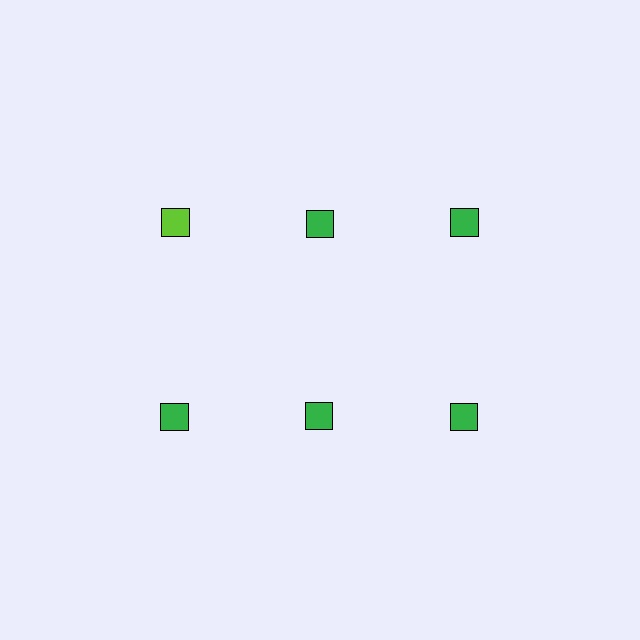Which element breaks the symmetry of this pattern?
The lime square in the top row, leftmost column breaks the symmetry. All other shapes are green squares.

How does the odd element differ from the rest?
It has a different color: lime instead of green.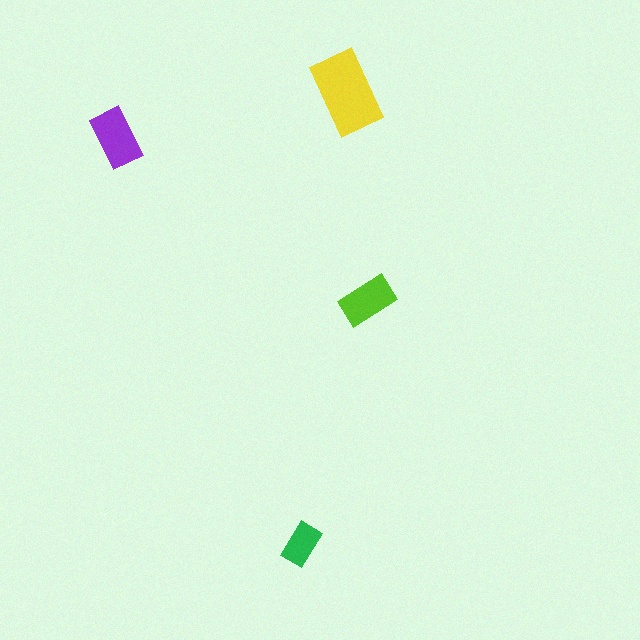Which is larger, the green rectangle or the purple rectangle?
The purple one.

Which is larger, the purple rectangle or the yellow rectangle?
The yellow one.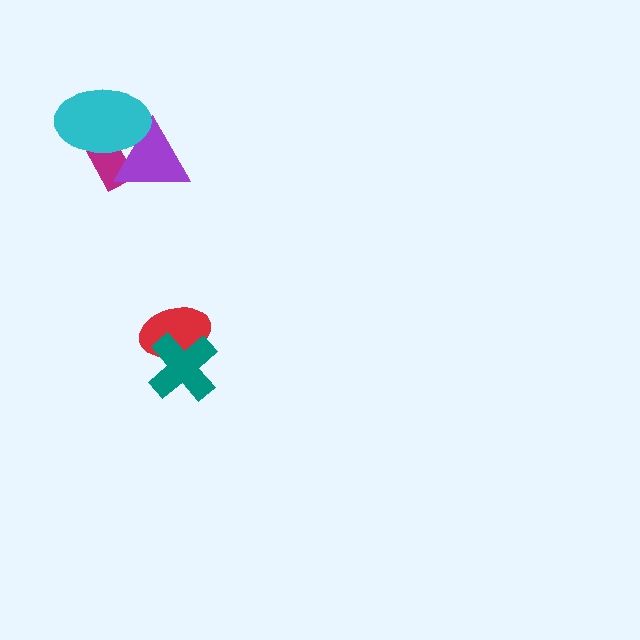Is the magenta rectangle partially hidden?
Yes, it is partially covered by another shape.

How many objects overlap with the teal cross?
1 object overlaps with the teal cross.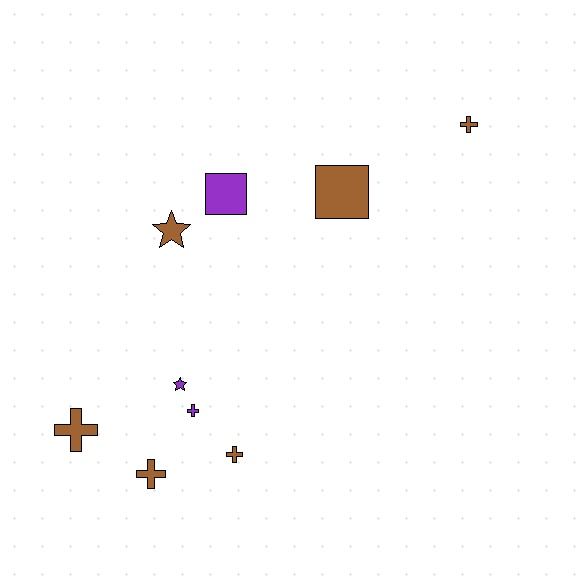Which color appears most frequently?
Brown, with 6 objects.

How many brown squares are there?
There is 1 brown square.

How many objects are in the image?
There are 9 objects.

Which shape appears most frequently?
Cross, with 5 objects.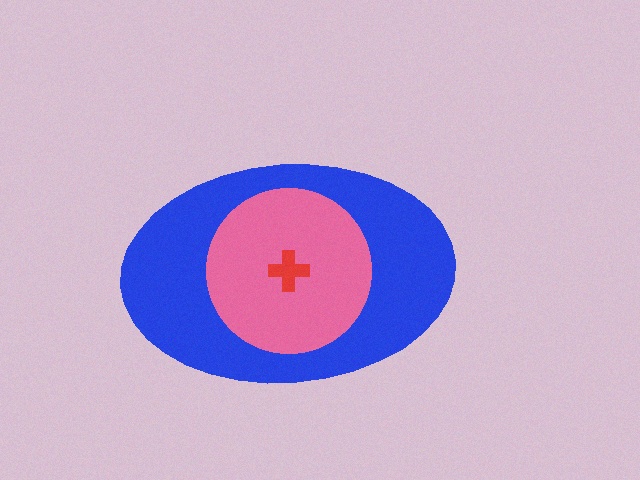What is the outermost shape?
The blue ellipse.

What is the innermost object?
The red cross.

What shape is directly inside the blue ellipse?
The pink circle.